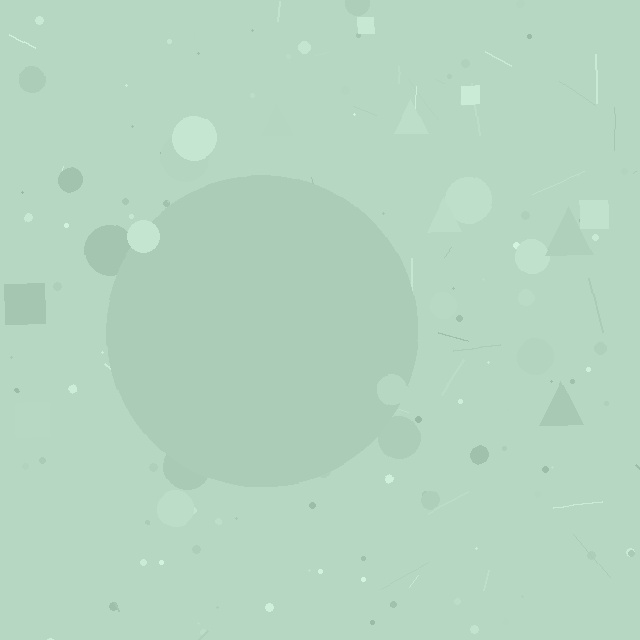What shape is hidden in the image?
A circle is hidden in the image.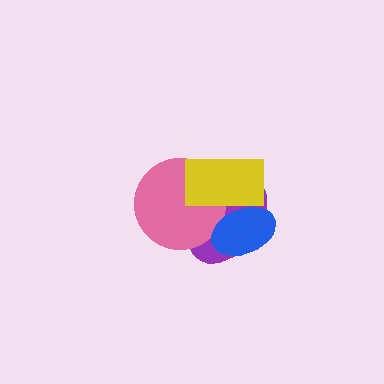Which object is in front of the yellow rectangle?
The blue ellipse is in front of the yellow rectangle.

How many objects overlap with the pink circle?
3 objects overlap with the pink circle.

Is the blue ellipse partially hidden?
No, no other shape covers it.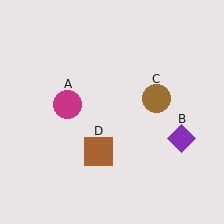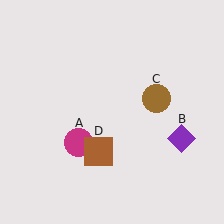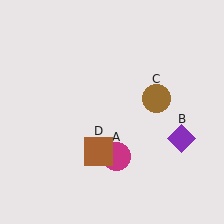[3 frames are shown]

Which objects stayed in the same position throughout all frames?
Purple diamond (object B) and brown circle (object C) and brown square (object D) remained stationary.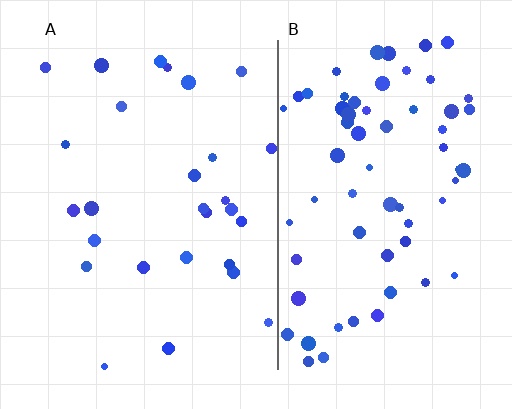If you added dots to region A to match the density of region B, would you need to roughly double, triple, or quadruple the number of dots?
Approximately double.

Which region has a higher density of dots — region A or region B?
B (the right).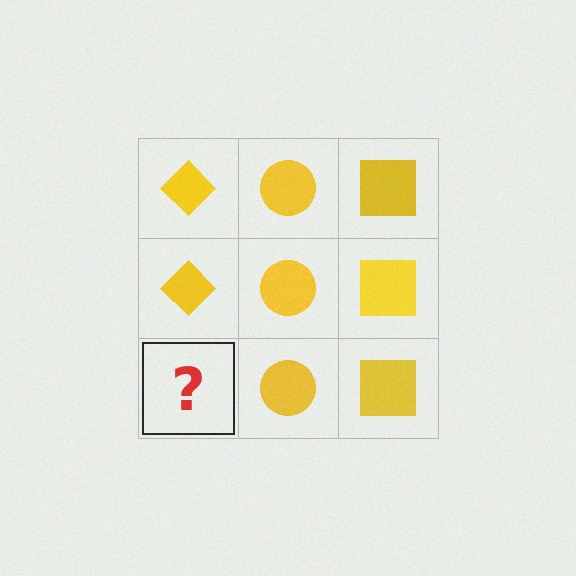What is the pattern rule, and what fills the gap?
The rule is that each column has a consistent shape. The gap should be filled with a yellow diamond.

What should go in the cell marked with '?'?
The missing cell should contain a yellow diamond.